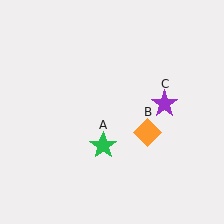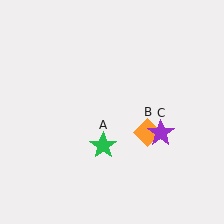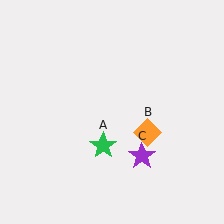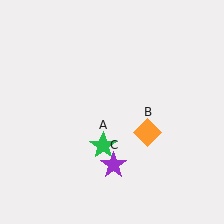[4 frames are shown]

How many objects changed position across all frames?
1 object changed position: purple star (object C).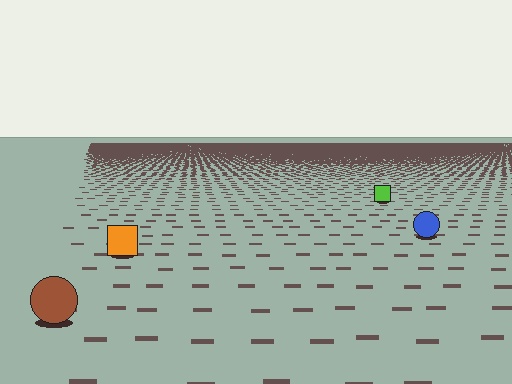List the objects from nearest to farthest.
From nearest to farthest: the brown circle, the orange square, the blue circle, the lime square.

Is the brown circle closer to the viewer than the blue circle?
Yes. The brown circle is closer — you can tell from the texture gradient: the ground texture is coarser near it.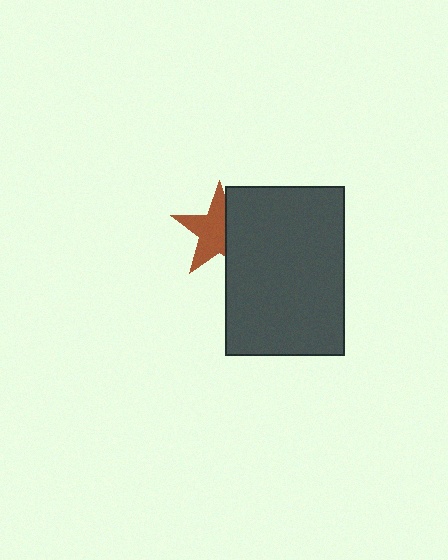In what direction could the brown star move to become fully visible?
The brown star could move left. That would shift it out from behind the dark gray rectangle entirely.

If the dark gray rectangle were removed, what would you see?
You would see the complete brown star.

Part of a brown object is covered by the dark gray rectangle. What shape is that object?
It is a star.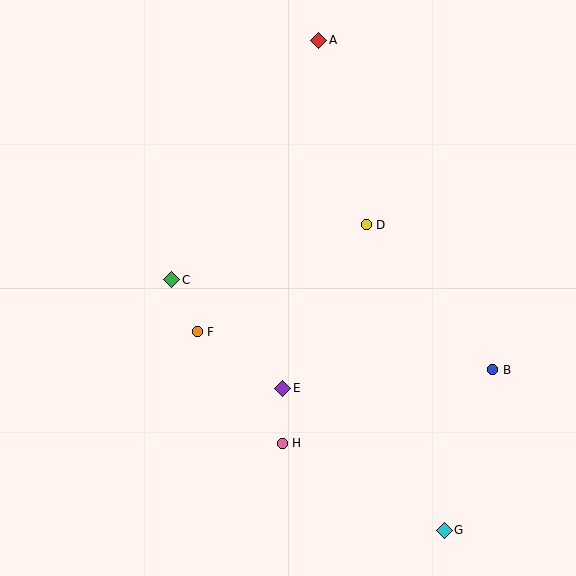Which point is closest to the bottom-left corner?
Point H is closest to the bottom-left corner.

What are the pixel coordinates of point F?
Point F is at (197, 332).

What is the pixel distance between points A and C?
The distance between A and C is 281 pixels.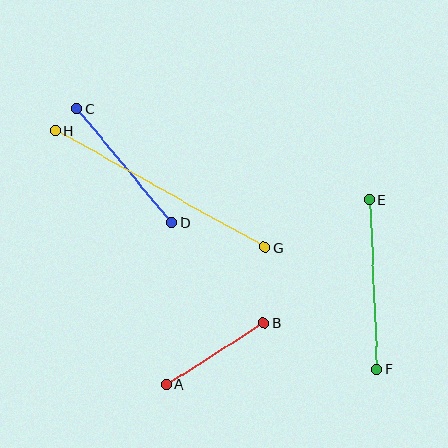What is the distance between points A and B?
The distance is approximately 115 pixels.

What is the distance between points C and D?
The distance is approximately 148 pixels.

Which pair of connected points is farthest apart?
Points G and H are farthest apart.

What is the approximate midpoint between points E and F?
The midpoint is at approximately (373, 284) pixels.